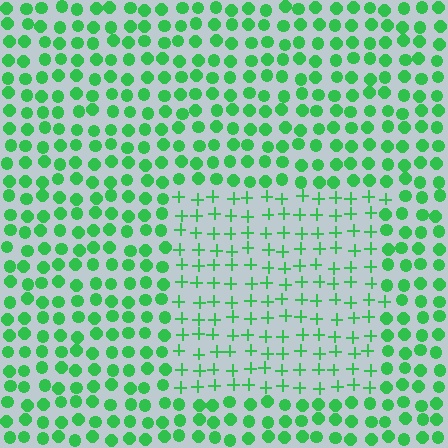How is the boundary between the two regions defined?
The boundary is defined by a change in element shape: plus signs inside vs. circles outside. All elements share the same color and spacing.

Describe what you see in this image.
The image is filled with small green elements arranged in a uniform grid. A rectangle-shaped region contains plus signs, while the surrounding area contains circles. The boundary is defined purely by the change in element shape.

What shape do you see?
I see a rectangle.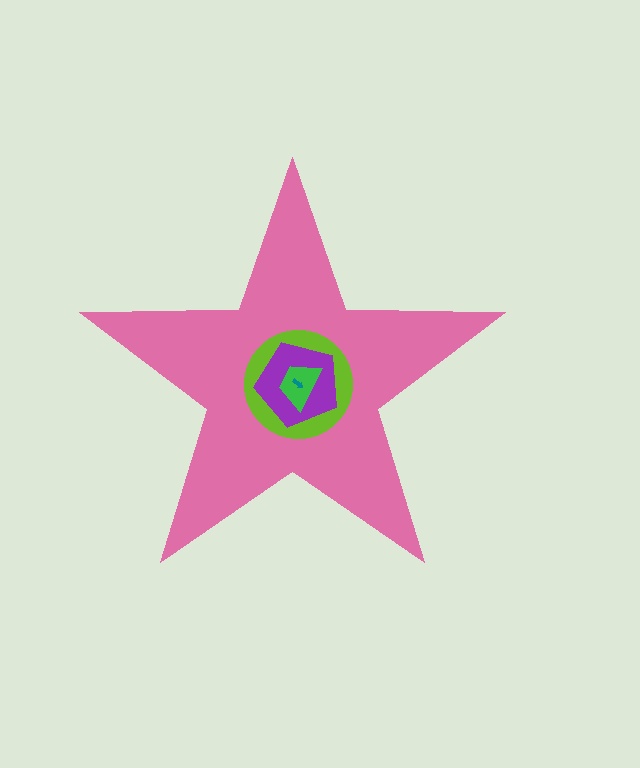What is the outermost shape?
The pink star.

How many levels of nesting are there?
5.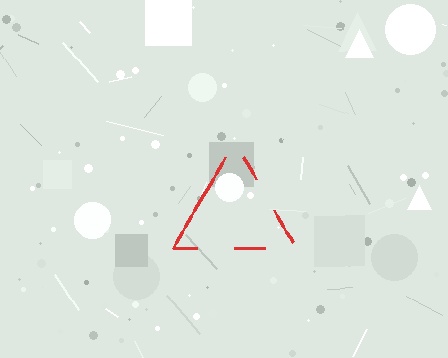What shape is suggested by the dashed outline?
The dashed outline suggests a triangle.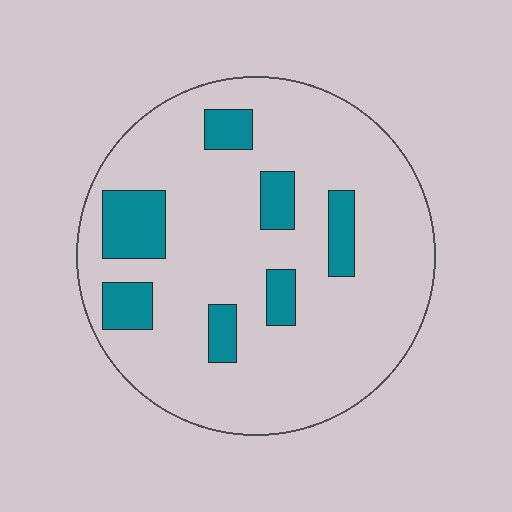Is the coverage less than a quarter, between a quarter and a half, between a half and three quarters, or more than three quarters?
Less than a quarter.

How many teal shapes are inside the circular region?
7.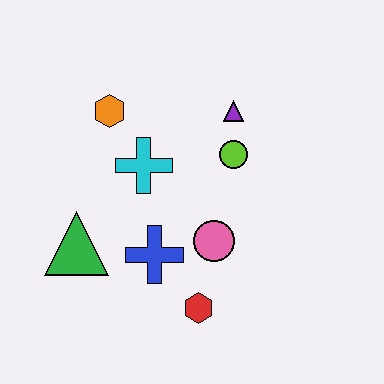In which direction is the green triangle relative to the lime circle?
The green triangle is to the left of the lime circle.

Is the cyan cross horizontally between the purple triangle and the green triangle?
Yes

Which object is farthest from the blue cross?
The purple triangle is farthest from the blue cross.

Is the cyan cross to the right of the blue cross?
No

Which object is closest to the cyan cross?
The orange hexagon is closest to the cyan cross.